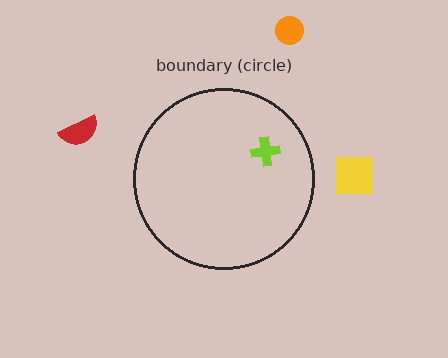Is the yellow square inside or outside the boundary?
Outside.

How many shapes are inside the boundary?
1 inside, 3 outside.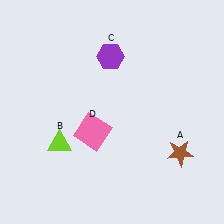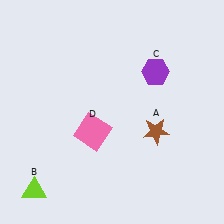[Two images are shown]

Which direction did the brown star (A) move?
The brown star (A) moved left.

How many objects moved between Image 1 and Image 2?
3 objects moved between the two images.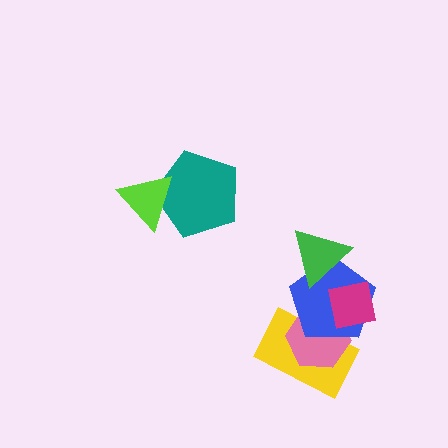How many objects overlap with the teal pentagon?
1 object overlaps with the teal pentagon.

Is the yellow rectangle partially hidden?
Yes, it is partially covered by another shape.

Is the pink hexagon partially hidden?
Yes, it is partially covered by another shape.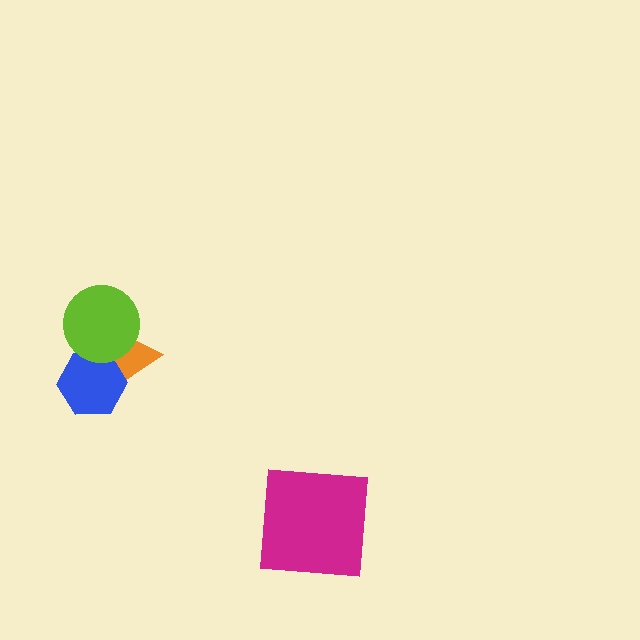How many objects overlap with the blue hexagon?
2 objects overlap with the blue hexagon.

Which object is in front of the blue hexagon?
The lime circle is in front of the blue hexagon.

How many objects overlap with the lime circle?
2 objects overlap with the lime circle.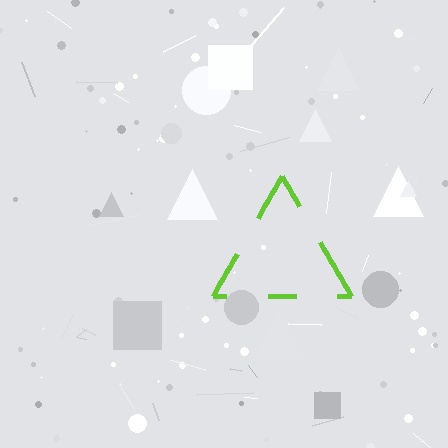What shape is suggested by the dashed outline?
The dashed outline suggests a triangle.